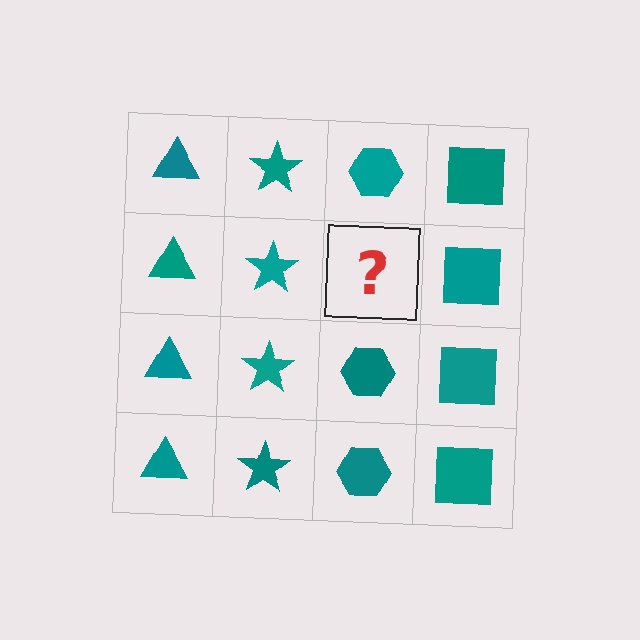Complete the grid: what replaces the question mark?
The question mark should be replaced with a teal hexagon.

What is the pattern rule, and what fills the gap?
The rule is that each column has a consistent shape. The gap should be filled with a teal hexagon.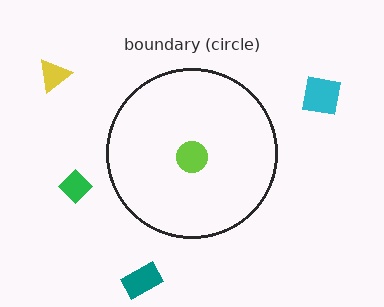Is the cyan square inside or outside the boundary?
Outside.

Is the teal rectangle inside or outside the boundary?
Outside.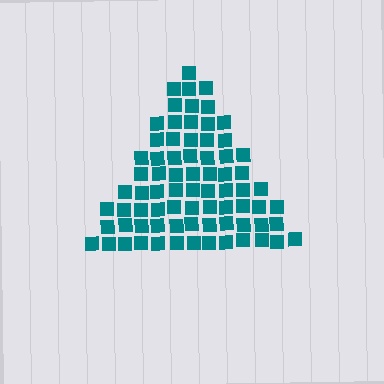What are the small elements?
The small elements are squares.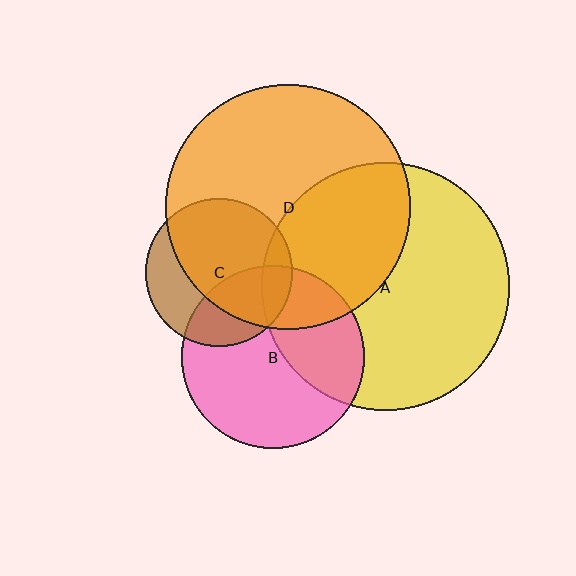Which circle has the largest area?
Circle A (yellow).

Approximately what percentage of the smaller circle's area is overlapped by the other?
Approximately 10%.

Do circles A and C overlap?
Yes.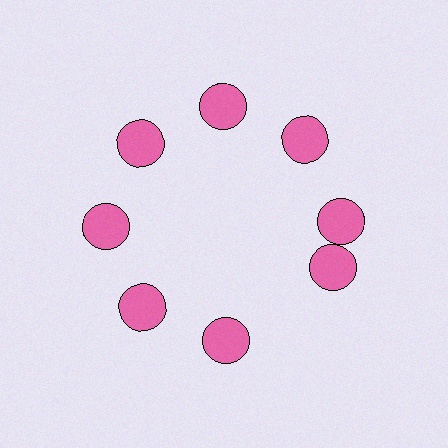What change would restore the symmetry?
The symmetry would be restored by rotating it back into even spacing with its neighbors so that all 8 circles sit at equal angles and equal distance from the center.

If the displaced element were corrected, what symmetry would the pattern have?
It would have 8-fold rotational symmetry — the pattern would map onto itself every 45 degrees.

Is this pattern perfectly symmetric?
No. The 8 pink circles are arranged in a ring, but one element near the 4 o'clock position is rotated out of alignment along the ring, breaking the 8-fold rotational symmetry.